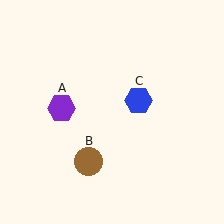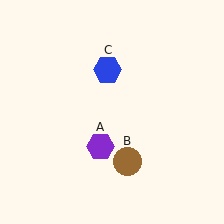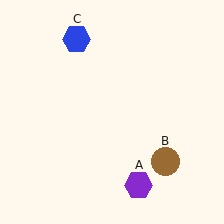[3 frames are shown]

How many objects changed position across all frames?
3 objects changed position: purple hexagon (object A), brown circle (object B), blue hexagon (object C).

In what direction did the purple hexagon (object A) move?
The purple hexagon (object A) moved down and to the right.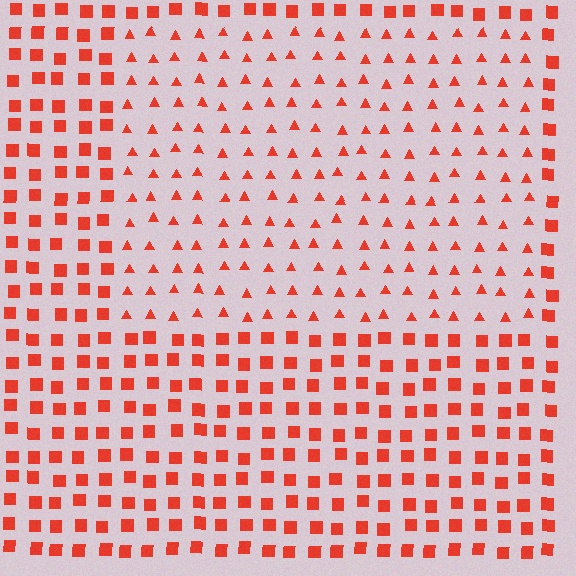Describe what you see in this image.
The image is filled with small red elements arranged in a uniform grid. A rectangle-shaped region contains triangles, while the surrounding area contains squares. The boundary is defined purely by the change in element shape.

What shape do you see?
I see a rectangle.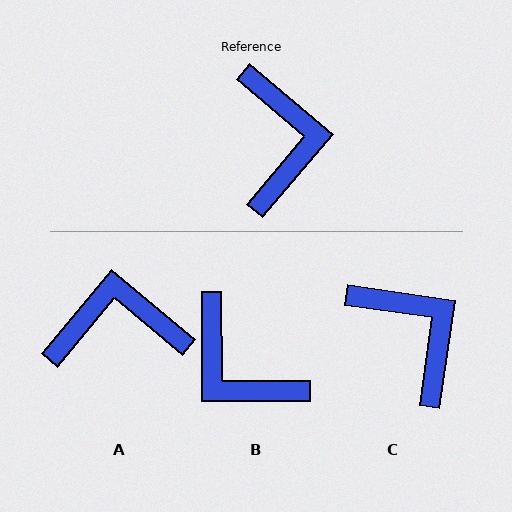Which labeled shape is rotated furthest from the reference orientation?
B, about 140 degrees away.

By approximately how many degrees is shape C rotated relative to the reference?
Approximately 32 degrees counter-clockwise.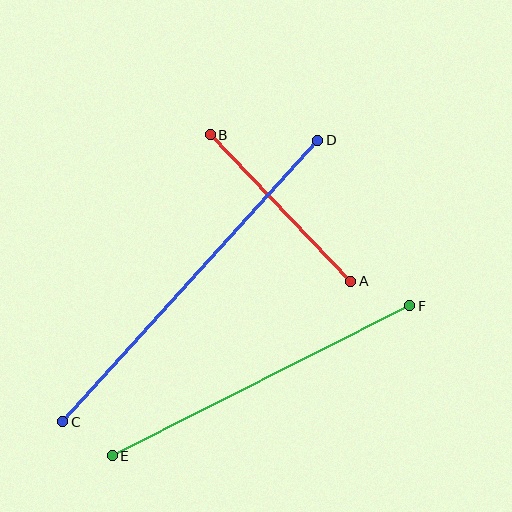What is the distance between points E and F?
The distance is approximately 333 pixels.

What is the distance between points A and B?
The distance is approximately 203 pixels.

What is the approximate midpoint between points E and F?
The midpoint is at approximately (261, 381) pixels.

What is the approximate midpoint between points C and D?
The midpoint is at approximately (190, 281) pixels.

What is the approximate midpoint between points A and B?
The midpoint is at approximately (280, 208) pixels.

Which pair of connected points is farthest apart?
Points C and D are farthest apart.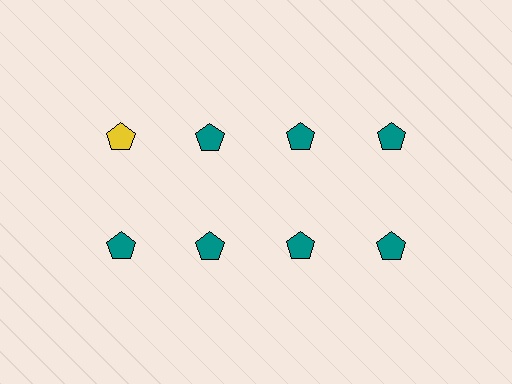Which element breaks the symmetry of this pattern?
The yellow pentagon in the top row, leftmost column breaks the symmetry. All other shapes are teal pentagons.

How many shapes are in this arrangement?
There are 8 shapes arranged in a grid pattern.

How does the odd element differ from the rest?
It has a different color: yellow instead of teal.